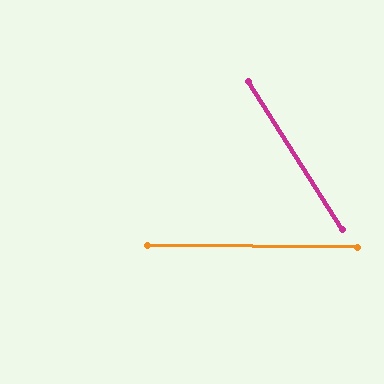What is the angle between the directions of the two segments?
Approximately 57 degrees.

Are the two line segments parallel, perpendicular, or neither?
Neither parallel nor perpendicular — they differ by about 57°.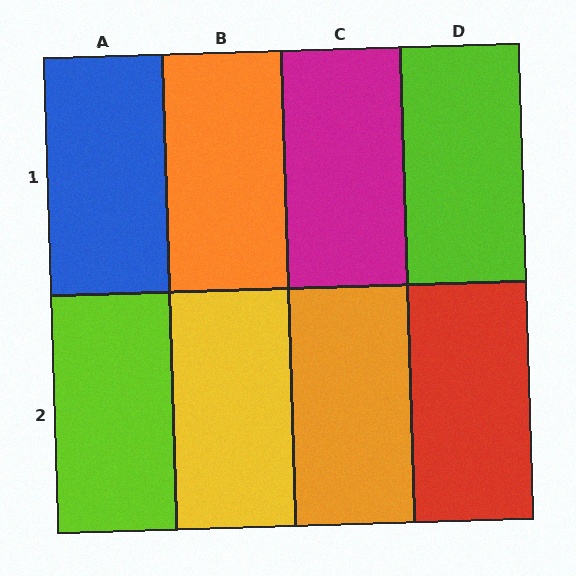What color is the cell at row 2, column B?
Yellow.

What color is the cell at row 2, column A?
Lime.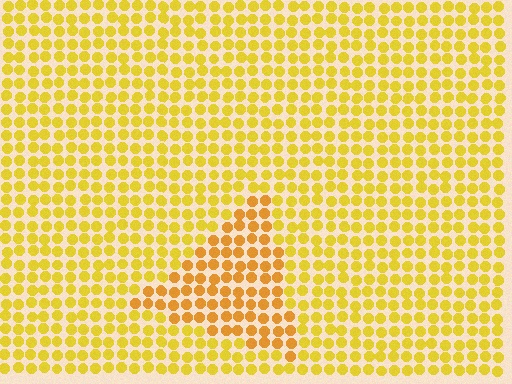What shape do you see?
I see a triangle.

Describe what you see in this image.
The image is filled with small yellow elements in a uniform arrangement. A triangle-shaped region is visible where the elements are tinted to a slightly different hue, forming a subtle color boundary.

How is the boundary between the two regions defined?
The boundary is defined purely by a slight shift in hue (about 20 degrees). Spacing, size, and orientation are identical on both sides.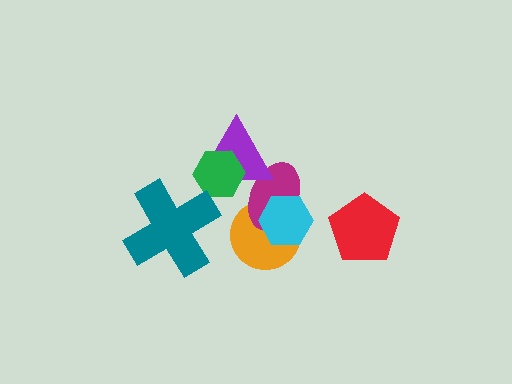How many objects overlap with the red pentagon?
0 objects overlap with the red pentagon.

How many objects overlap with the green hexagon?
1 object overlaps with the green hexagon.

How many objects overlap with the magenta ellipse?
3 objects overlap with the magenta ellipse.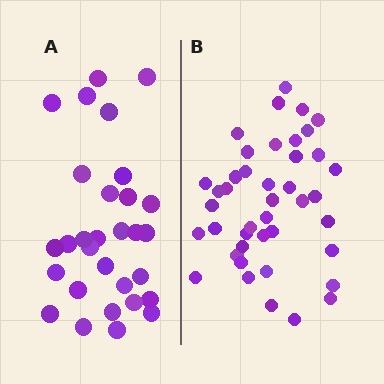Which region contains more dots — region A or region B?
Region B (the right region) has more dots.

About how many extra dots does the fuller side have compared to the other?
Region B has roughly 12 or so more dots than region A.